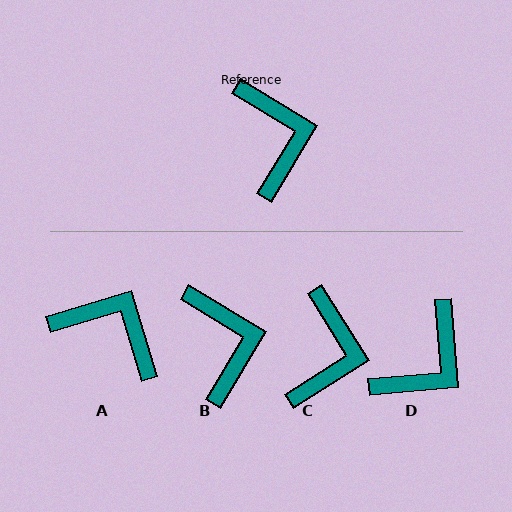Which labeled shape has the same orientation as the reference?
B.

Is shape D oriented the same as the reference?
No, it is off by about 55 degrees.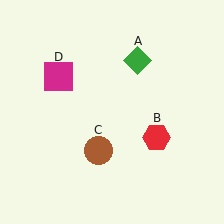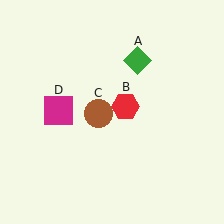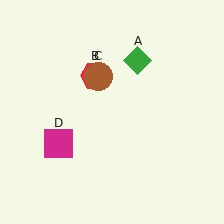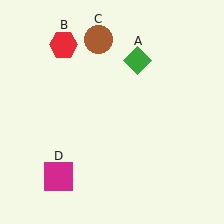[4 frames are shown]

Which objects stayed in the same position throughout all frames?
Green diamond (object A) remained stationary.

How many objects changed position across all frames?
3 objects changed position: red hexagon (object B), brown circle (object C), magenta square (object D).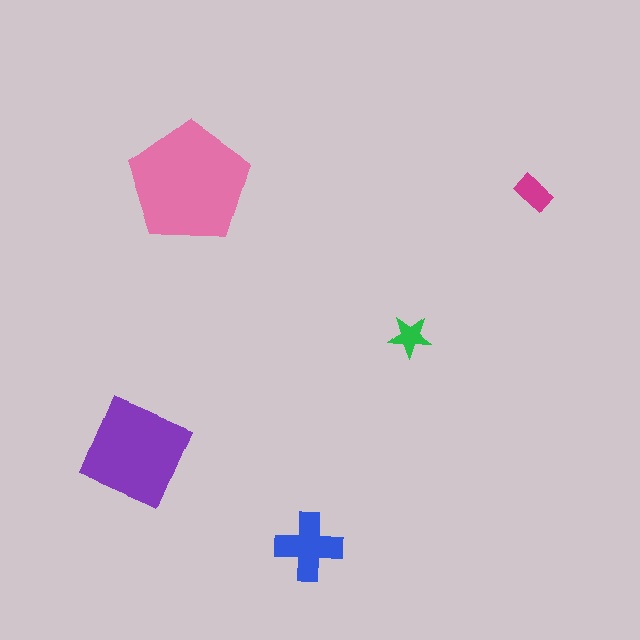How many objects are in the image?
There are 5 objects in the image.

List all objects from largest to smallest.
The pink pentagon, the purple square, the blue cross, the magenta rectangle, the green star.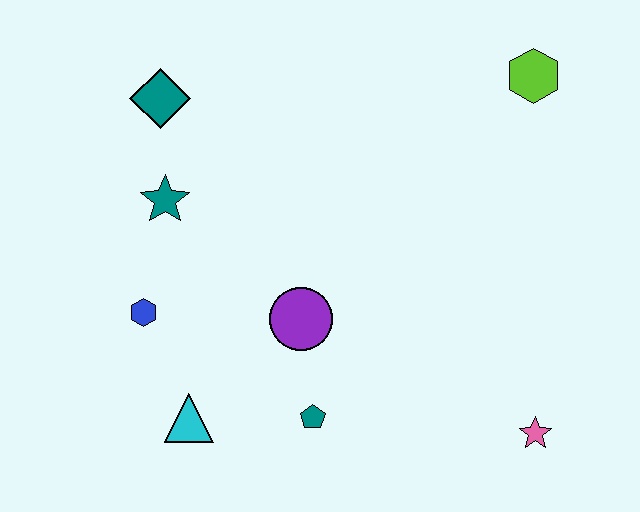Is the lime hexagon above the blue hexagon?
Yes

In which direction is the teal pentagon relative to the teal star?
The teal pentagon is below the teal star.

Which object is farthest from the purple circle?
The lime hexagon is farthest from the purple circle.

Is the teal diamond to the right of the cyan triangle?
No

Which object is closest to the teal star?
The teal diamond is closest to the teal star.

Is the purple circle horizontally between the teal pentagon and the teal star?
Yes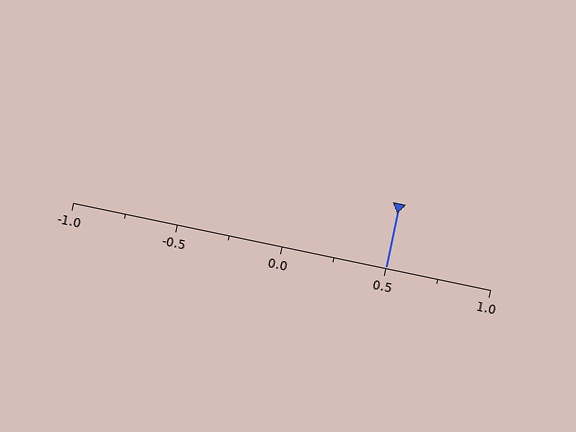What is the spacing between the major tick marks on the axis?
The major ticks are spaced 0.5 apart.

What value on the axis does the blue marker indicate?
The marker indicates approximately 0.5.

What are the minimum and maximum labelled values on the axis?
The axis runs from -1.0 to 1.0.